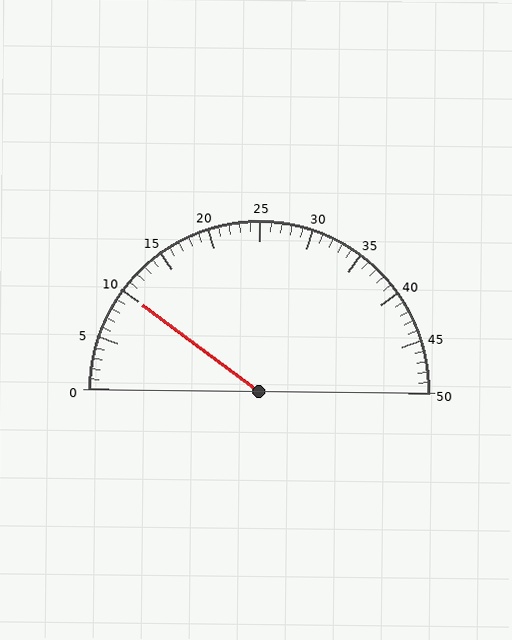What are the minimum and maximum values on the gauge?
The gauge ranges from 0 to 50.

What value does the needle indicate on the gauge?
The needle indicates approximately 10.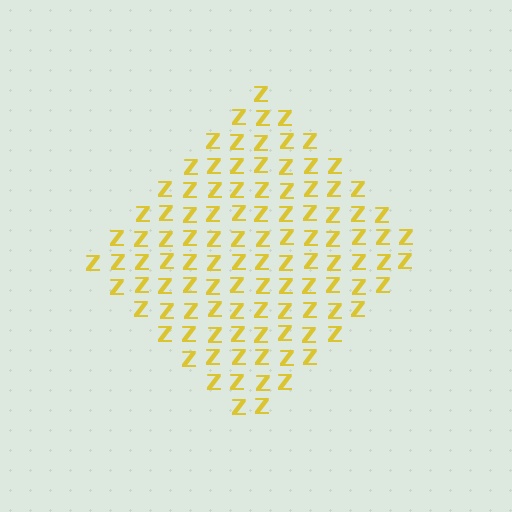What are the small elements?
The small elements are letter Z's.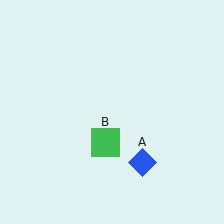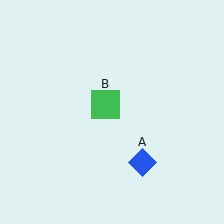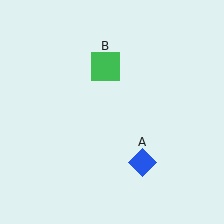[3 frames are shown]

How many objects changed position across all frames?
1 object changed position: green square (object B).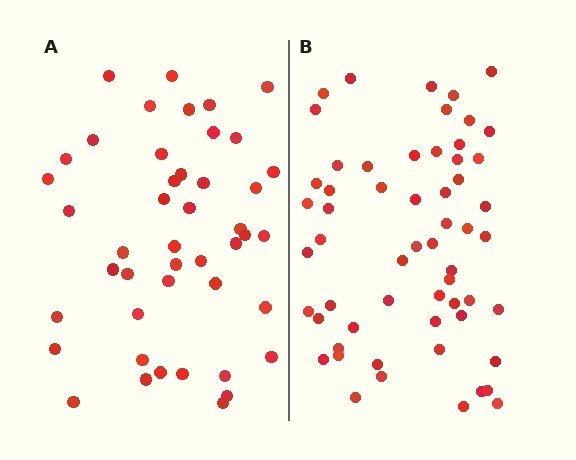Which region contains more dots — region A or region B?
Region B (the right region) has more dots.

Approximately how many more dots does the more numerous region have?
Region B has approximately 15 more dots than region A.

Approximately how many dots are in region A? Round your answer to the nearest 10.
About 40 dots. (The exact count is 45, which rounds to 40.)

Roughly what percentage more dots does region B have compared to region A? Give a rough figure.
About 30% more.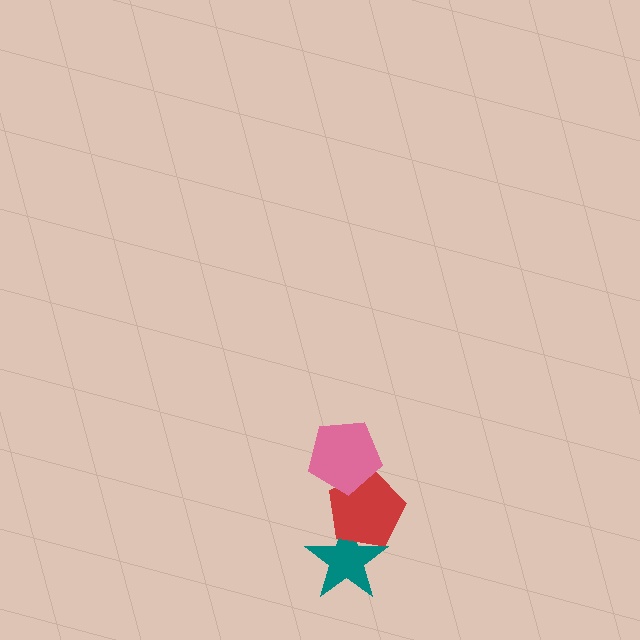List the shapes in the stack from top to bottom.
From top to bottom: the pink pentagon, the red pentagon, the teal star.